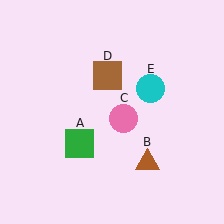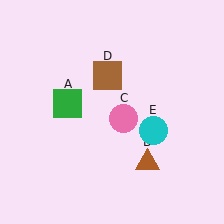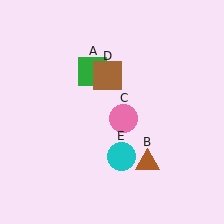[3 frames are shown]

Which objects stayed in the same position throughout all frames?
Brown triangle (object B) and pink circle (object C) and brown square (object D) remained stationary.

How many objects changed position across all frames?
2 objects changed position: green square (object A), cyan circle (object E).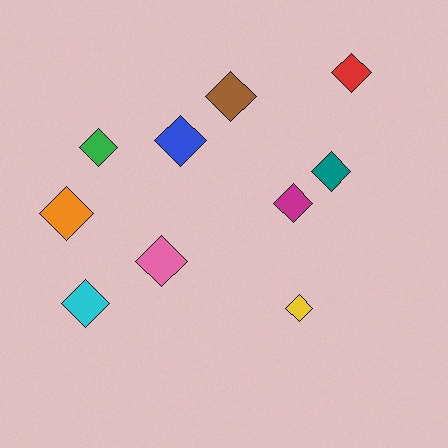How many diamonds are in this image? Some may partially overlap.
There are 10 diamonds.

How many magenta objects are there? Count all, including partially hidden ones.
There is 1 magenta object.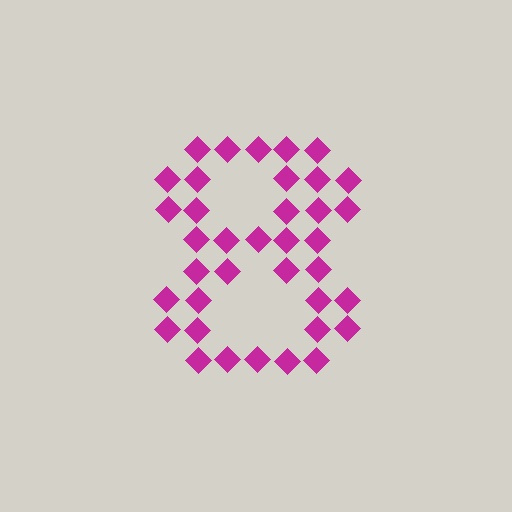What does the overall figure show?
The overall figure shows the digit 8.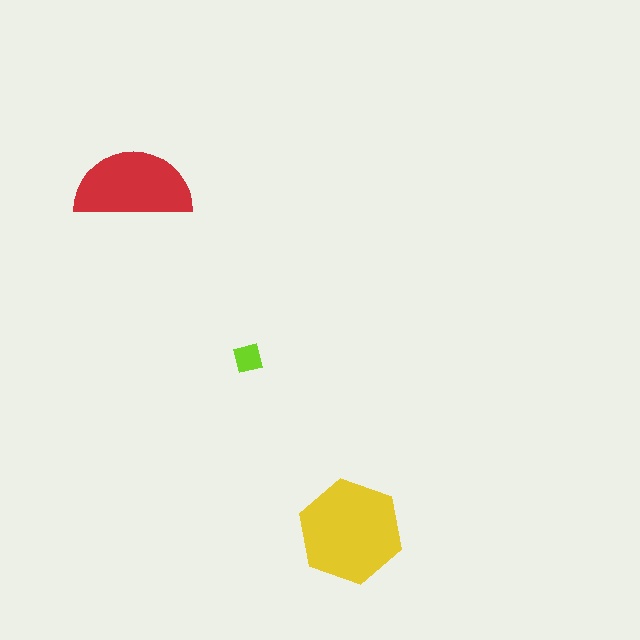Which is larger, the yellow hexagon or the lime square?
The yellow hexagon.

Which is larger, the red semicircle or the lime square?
The red semicircle.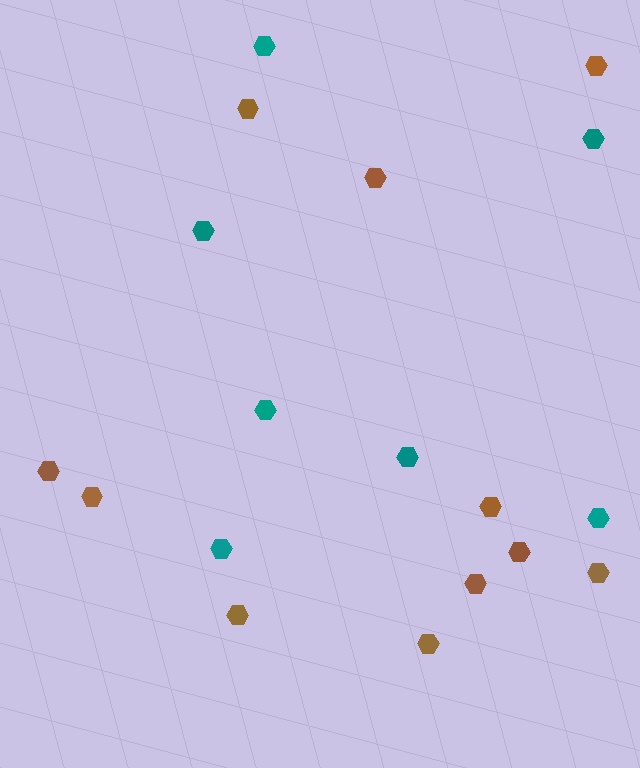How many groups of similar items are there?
There are 2 groups: one group of brown hexagons (11) and one group of teal hexagons (7).